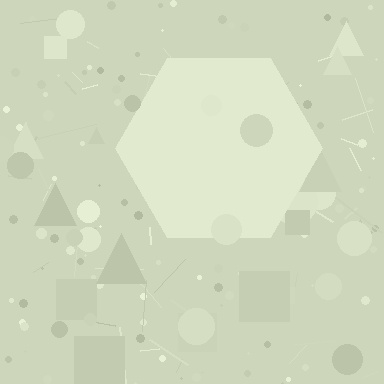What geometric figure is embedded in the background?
A hexagon is embedded in the background.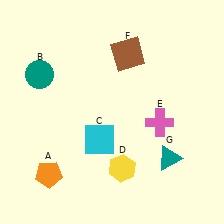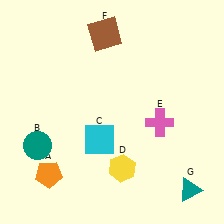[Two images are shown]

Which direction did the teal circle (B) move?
The teal circle (B) moved down.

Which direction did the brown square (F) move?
The brown square (F) moved left.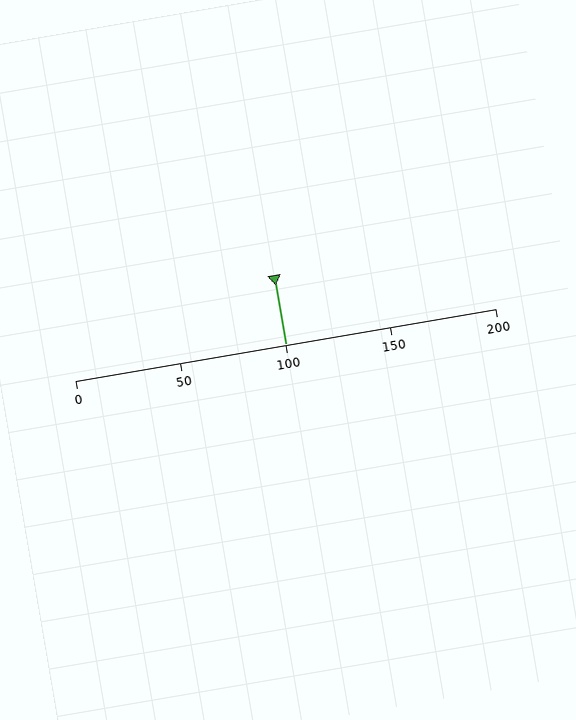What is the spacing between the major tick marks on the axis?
The major ticks are spaced 50 apart.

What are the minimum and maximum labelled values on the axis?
The axis runs from 0 to 200.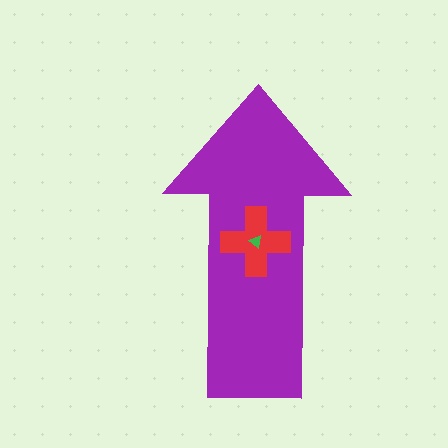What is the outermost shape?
The purple arrow.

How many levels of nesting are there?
3.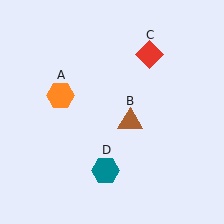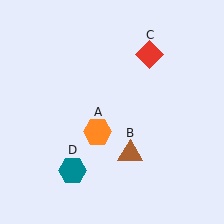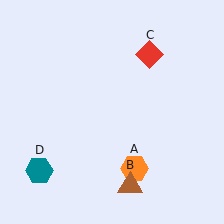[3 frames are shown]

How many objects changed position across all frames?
3 objects changed position: orange hexagon (object A), brown triangle (object B), teal hexagon (object D).